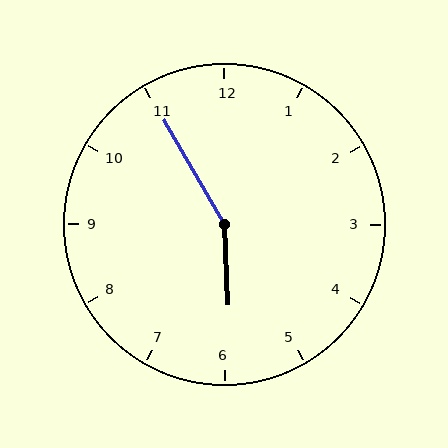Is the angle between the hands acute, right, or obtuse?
It is obtuse.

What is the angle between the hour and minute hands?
Approximately 152 degrees.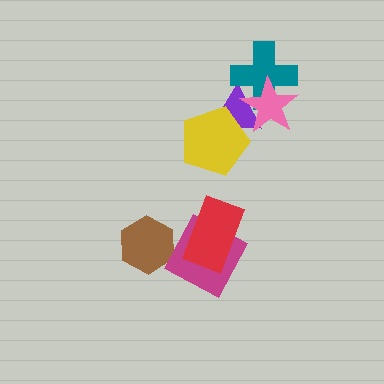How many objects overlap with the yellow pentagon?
1 object overlaps with the yellow pentagon.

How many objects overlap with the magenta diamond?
2 objects overlap with the magenta diamond.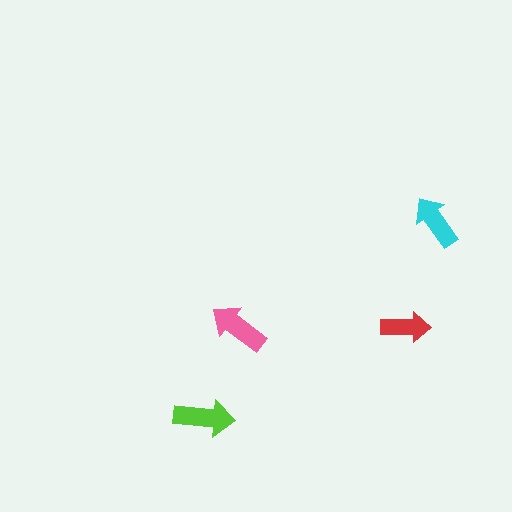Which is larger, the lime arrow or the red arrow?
The lime one.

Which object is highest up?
The cyan arrow is topmost.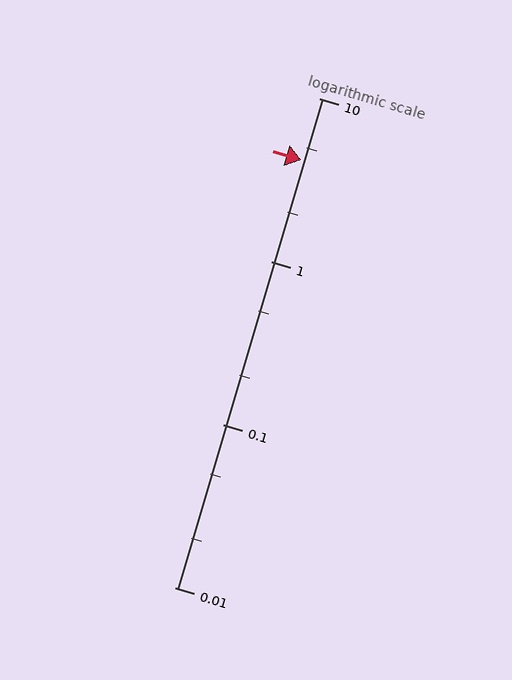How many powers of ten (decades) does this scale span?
The scale spans 3 decades, from 0.01 to 10.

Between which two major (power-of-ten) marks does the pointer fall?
The pointer is between 1 and 10.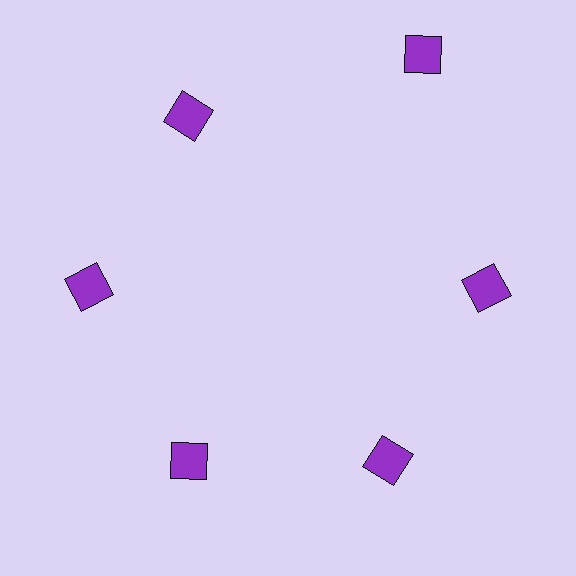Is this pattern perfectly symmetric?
No. The 6 purple squares are arranged in a ring, but one element near the 1 o'clock position is pushed outward from the center, breaking the 6-fold rotational symmetry.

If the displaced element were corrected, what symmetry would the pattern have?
It would have 6-fold rotational symmetry — the pattern would map onto itself every 60 degrees.